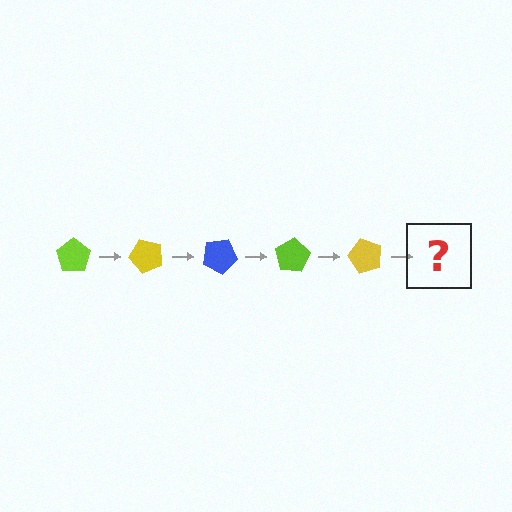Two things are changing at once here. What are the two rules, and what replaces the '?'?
The two rules are that it rotates 50 degrees each step and the color cycles through lime, yellow, and blue. The '?' should be a blue pentagon, rotated 250 degrees from the start.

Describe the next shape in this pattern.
It should be a blue pentagon, rotated 250 degrees from the start.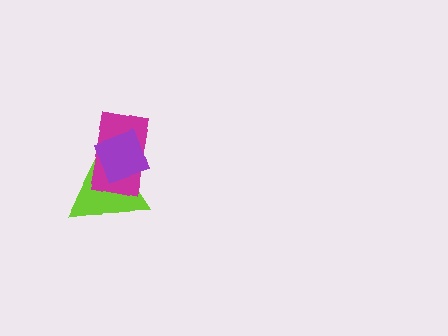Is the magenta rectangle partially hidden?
Yes, it is partially covered by another shape.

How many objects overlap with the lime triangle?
2 objects overlap with the lime triangle.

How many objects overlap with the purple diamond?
2 objects overlap with the purple diamond.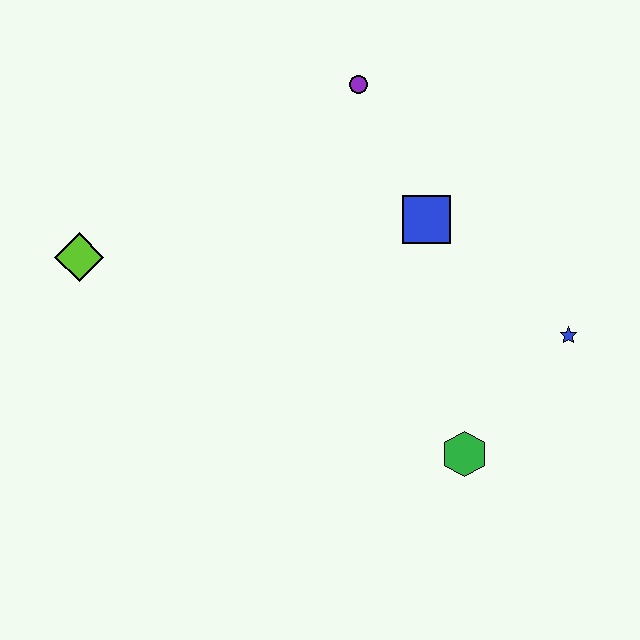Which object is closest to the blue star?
The green hexagon is closest to the blue star.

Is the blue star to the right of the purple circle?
Yes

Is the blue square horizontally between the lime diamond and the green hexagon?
Yes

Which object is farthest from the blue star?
The lime diamond is farthest from the blue star.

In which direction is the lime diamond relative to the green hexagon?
The lime diamond is to the left of the green hexagon.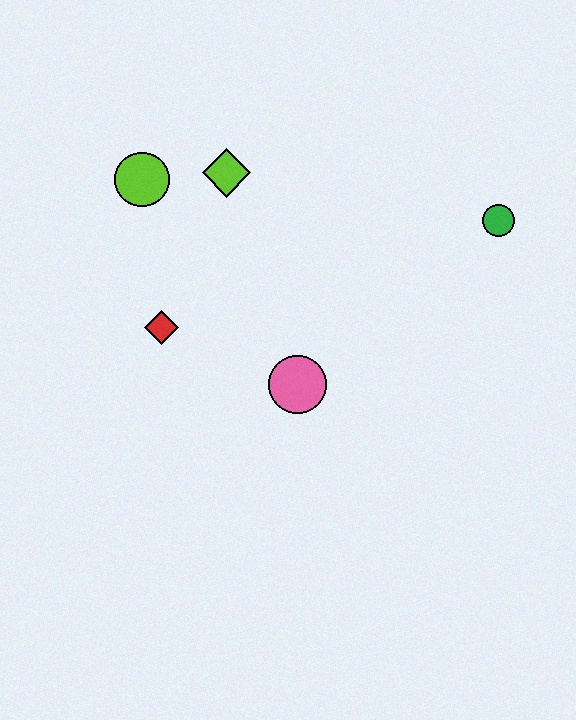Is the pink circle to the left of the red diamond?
No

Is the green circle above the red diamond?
Yes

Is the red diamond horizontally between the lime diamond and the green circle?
No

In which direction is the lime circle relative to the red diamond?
The lime circle is above the red diamond.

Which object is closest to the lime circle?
The lime diamond is closest to the lime circle.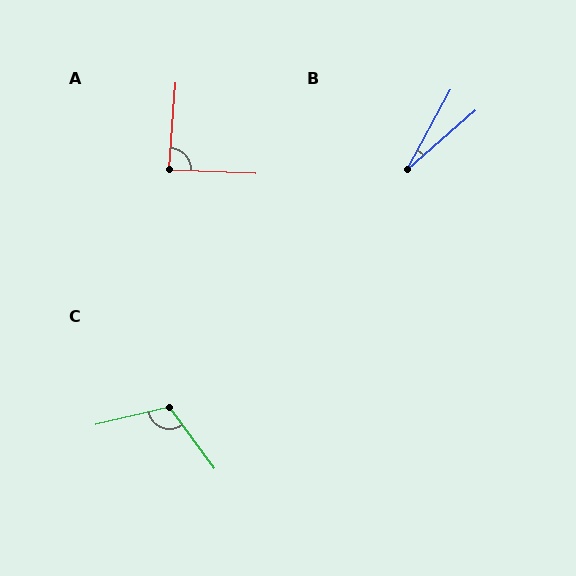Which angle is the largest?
C, at approximately 113 degrees.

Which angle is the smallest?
B, at approximately 20 degrees.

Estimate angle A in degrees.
Approximately 88 degrees.